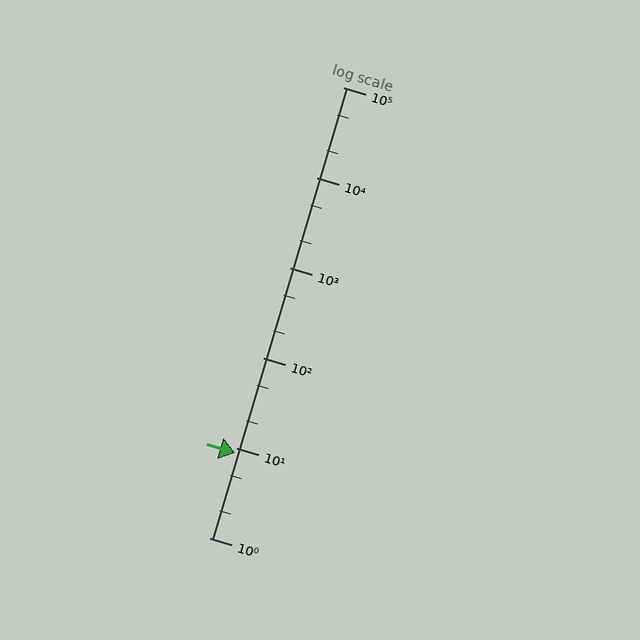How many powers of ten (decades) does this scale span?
The scale spans 5 decades, from 1 to 100000.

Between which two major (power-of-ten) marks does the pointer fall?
The pointer is between 1 and 10.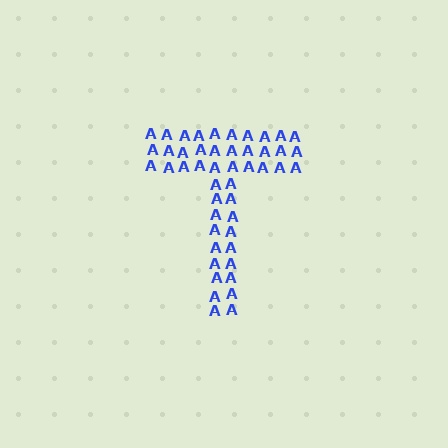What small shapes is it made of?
It is made of small letter A's.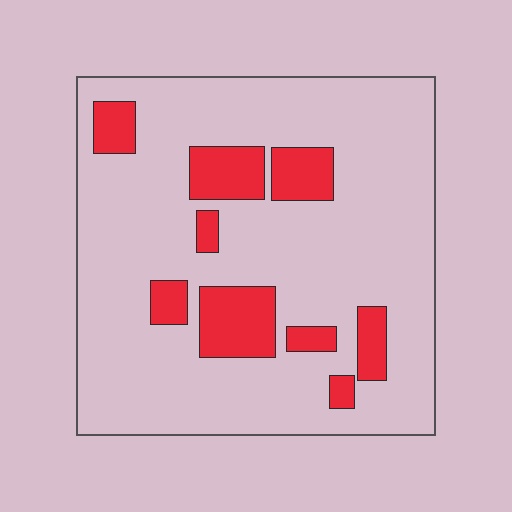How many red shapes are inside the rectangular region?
9.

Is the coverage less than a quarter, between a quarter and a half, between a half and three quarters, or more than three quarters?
Less than a quarter.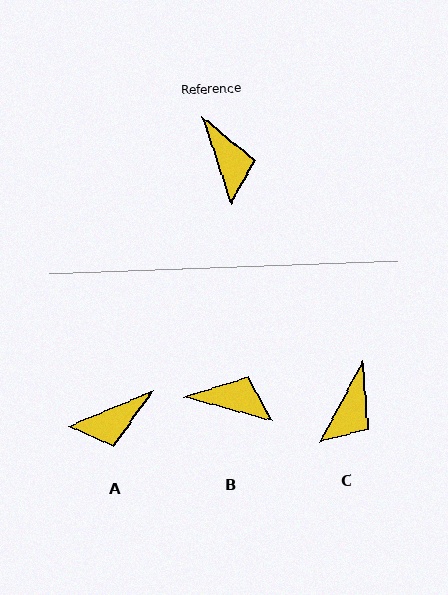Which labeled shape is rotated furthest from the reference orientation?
A, about 85 degrees away.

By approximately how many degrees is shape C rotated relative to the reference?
Approximately 46 degrees clockwise.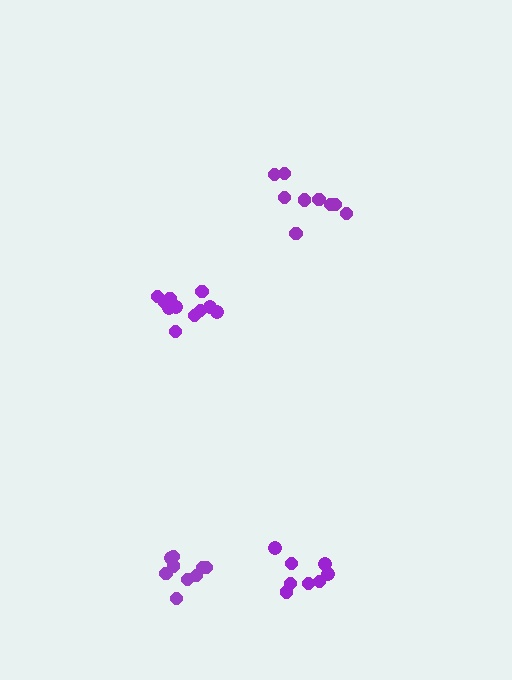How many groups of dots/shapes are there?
There are 4 groups.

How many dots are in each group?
Group 1: 11 dots, Group 2: 8 dots, Group 3: 9 dots, Group 4: 9 dots (37 total).